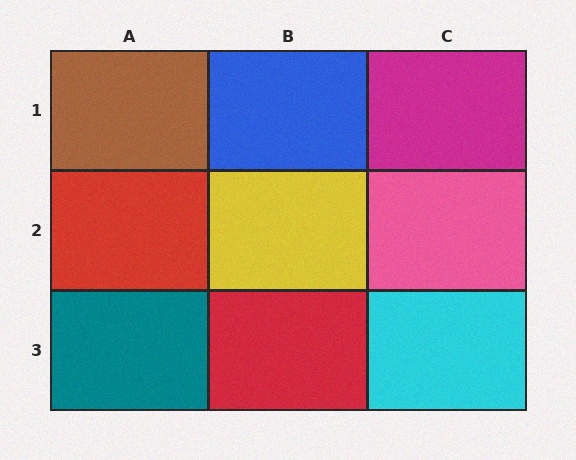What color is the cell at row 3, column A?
Teal.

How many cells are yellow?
1 cell is yellow.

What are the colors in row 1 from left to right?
Brown, blue, magenta.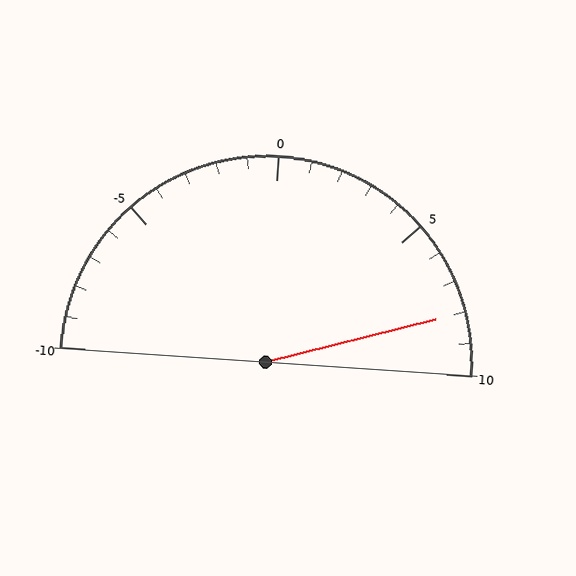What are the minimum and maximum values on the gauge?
The gauge ranges from -10 to 10.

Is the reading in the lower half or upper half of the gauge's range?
The reading is in the upper half of the range (-10 to 10).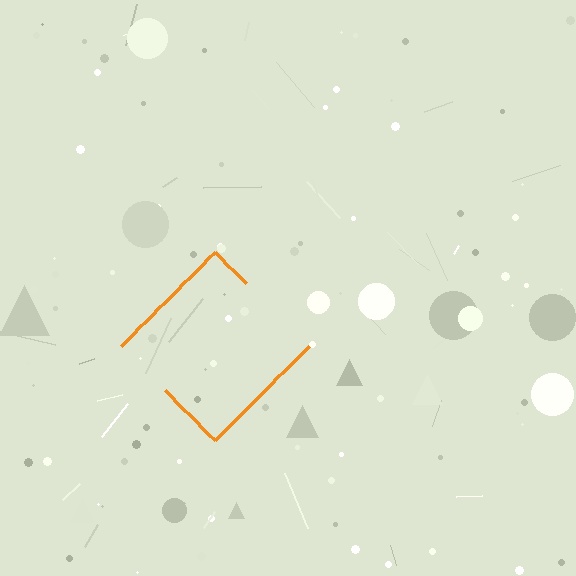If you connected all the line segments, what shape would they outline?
They would outline a diamond.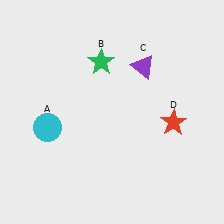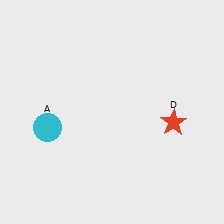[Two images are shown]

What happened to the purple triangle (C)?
The purple triangle (C) was removed in Image 2. It was in the top-right area of Image 1.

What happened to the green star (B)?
The green star (B) was removed in Image 2. It was in the top-left area of Image 1.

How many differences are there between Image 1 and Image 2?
There are 2 differences between the two images.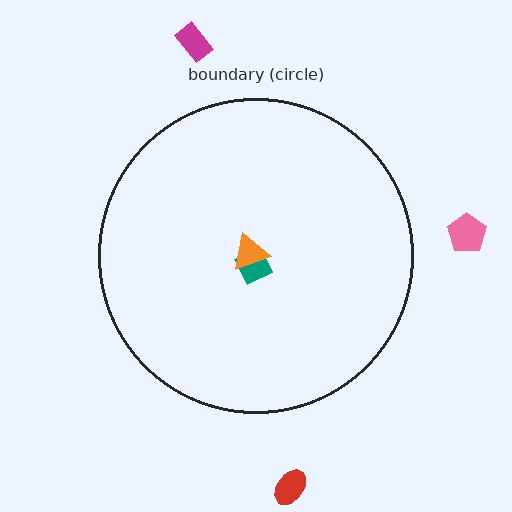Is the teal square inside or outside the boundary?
Inside.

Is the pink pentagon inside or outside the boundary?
Outside.